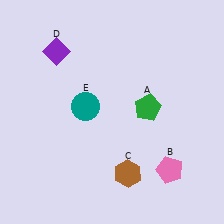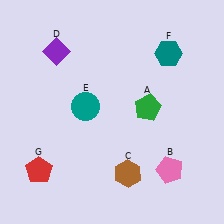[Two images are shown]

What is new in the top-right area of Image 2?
A teal hexagon (F) was added in the top-right area of Image 2.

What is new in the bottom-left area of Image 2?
A red pentagon (G) was added in the bottom-left area of Image 2.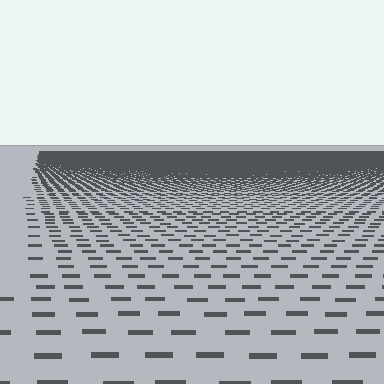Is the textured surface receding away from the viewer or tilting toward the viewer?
The surface is receding away from the viewer. Texture elements get smaller and denser toward the top.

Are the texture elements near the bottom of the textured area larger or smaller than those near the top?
Larger. Near the bottom, elements are closer to the viewer and appear at a bigger on-screen size.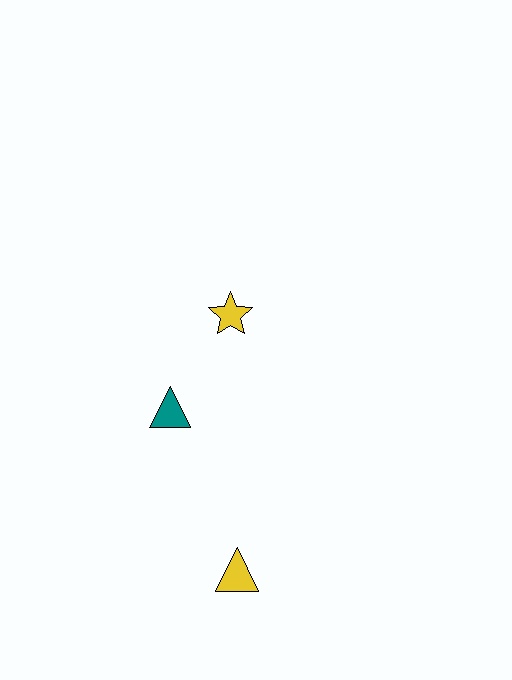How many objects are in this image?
There are 3 objects.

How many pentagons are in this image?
There are no pentagons.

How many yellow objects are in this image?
There are 2 yellow objects.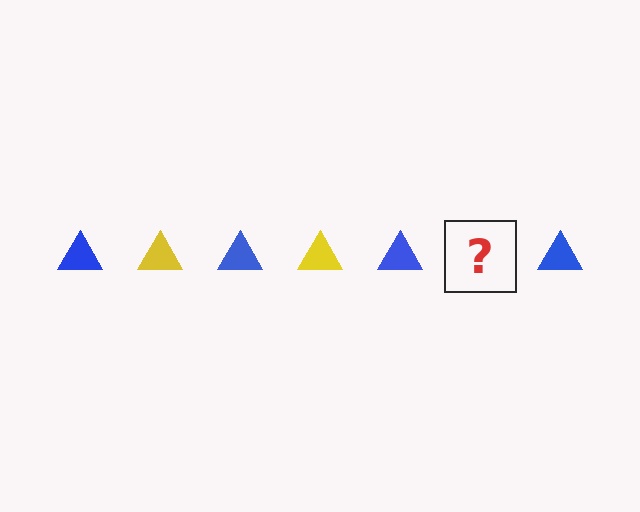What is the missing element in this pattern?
The missing element is a yellow triangle.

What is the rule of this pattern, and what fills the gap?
The rule is that the pattern cycles through blue, yellow triangles. The gap should be filled with a yellow triangle.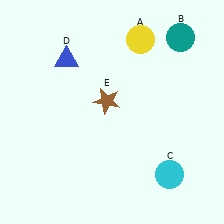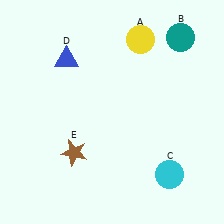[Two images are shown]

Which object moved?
The brown star (E) moved down.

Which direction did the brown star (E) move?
The brown star (E) moved down.